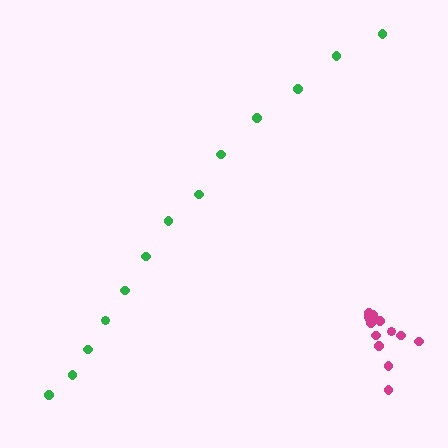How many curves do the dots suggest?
There are 2 distinct paths.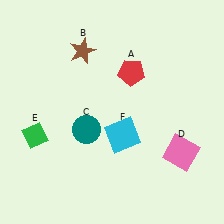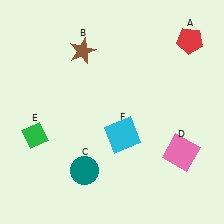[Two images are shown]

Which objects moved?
The objects that moved are: the red pentagon (A), the teal circle (C).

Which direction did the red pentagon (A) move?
The red pentagon (A) moved right.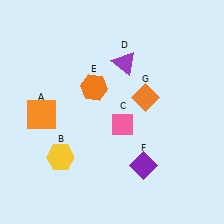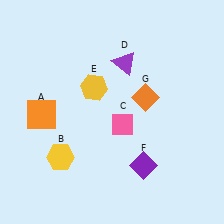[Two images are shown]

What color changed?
The hexagon (E) changed from orange in Image 1 to yellow in Image 2.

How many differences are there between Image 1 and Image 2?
There is 1 difference between the two images.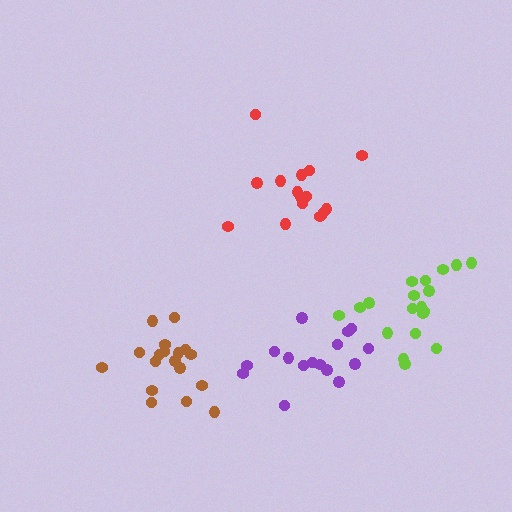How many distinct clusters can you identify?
There are 4 distinct clusters.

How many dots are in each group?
Group 1: 18 dots, Group 2: 15 dots, Group 3: 19 dots, Group 4: 16 dots (68 total).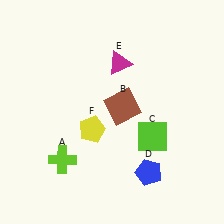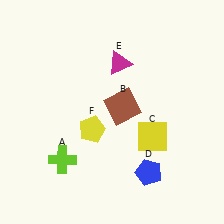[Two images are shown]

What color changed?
The square (C) changed from lime in Image 1 to yellow in Image 2.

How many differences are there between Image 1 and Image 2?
There is 1 difference between the two images.